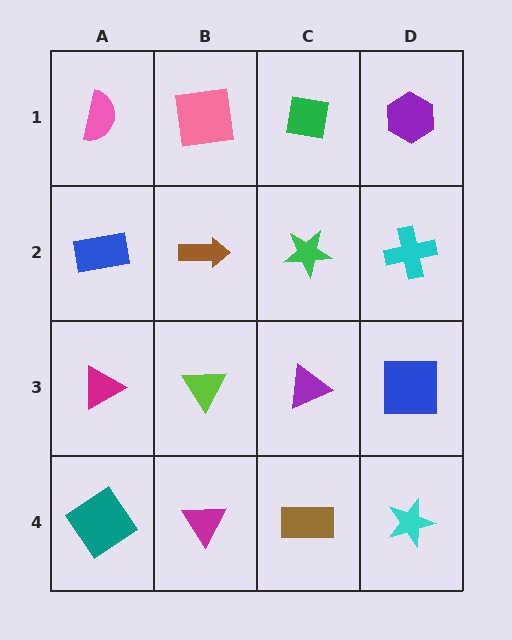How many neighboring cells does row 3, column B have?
4.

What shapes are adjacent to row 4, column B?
A lime triangle (row 3, column B), a teal diamond (row 4, column A), a brown rectangle (row 4, column C).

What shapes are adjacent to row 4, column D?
A blue square (row 3, column D), a brown rectangle (row 4, column C).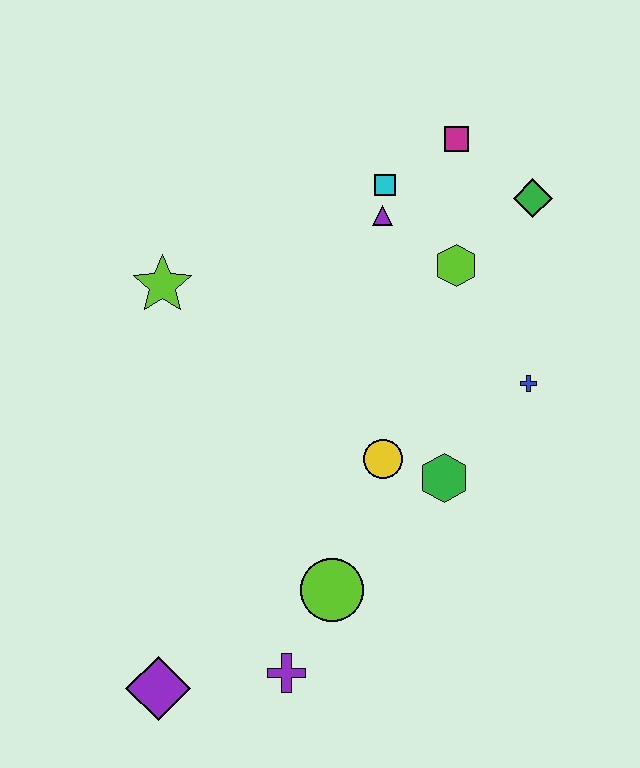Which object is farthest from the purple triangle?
The purple diamond is farthest from the purple triangle.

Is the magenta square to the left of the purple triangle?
No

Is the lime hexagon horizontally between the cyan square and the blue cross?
Yes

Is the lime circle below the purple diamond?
No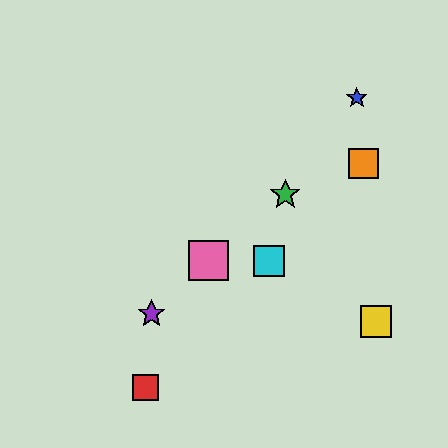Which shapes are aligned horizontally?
The cyan square, the pink square are aligned horizontally.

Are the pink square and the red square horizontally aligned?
No, the pink square is at y≈261 and the red square is at y≈388.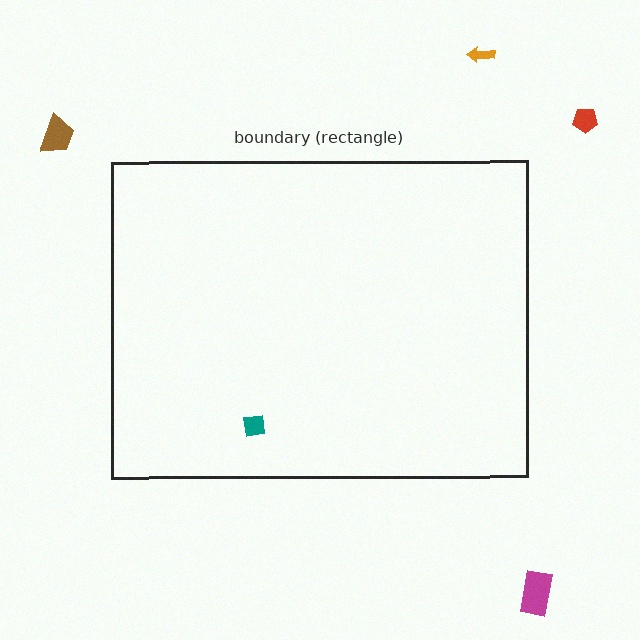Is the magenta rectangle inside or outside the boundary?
Outside.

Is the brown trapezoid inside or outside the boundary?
Outside.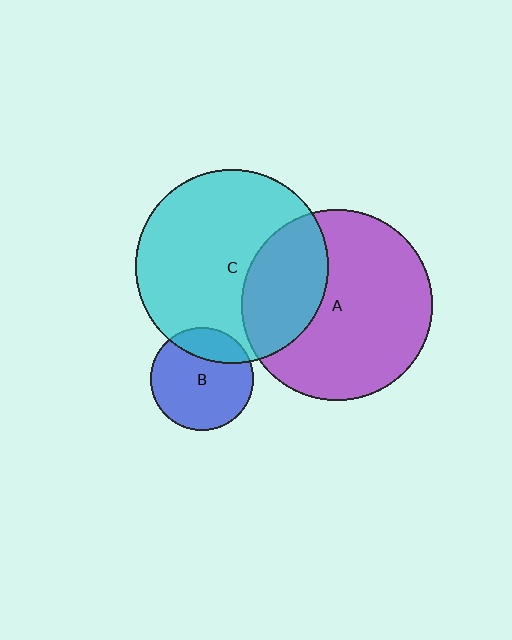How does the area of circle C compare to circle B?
Approximately 3.5 times.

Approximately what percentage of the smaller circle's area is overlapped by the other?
Approximately 25%.